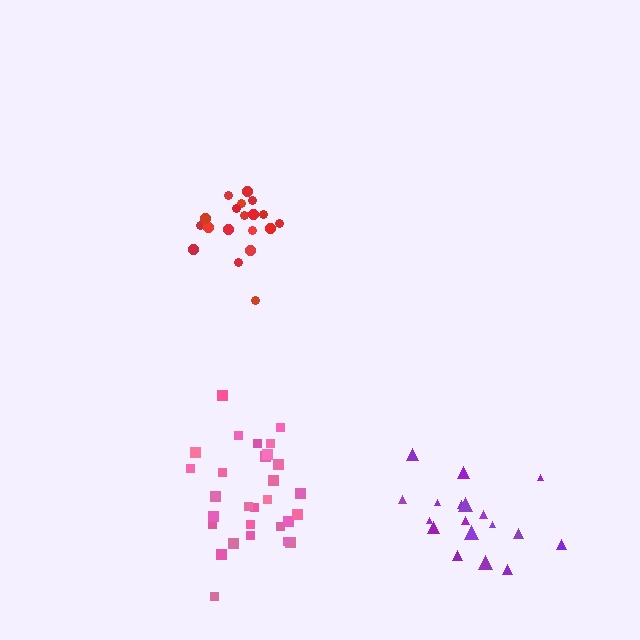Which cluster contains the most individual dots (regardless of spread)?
Pink (29).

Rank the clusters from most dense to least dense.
pink, red, purple.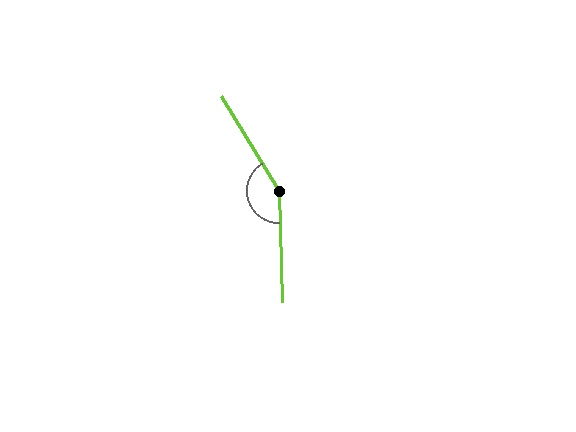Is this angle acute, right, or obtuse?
It is obtuse.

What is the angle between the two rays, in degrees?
Approximately 150 degrees.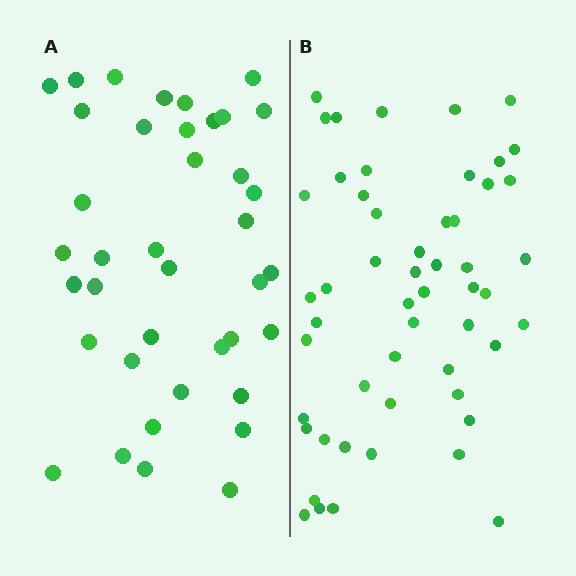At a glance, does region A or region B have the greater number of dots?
Region B (the right region) has more dots.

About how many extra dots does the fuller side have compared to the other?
Region B has approximately 15 more dots than region A.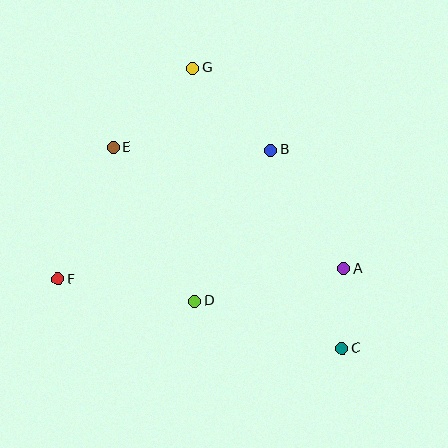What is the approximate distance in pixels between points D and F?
The distance between D and F is approximately 138 pixels.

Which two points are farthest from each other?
Points C and G are farthest from each other.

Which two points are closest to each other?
Points A and C are closest to each other.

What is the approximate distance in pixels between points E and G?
The distance between E and G is approximately 112 pixels.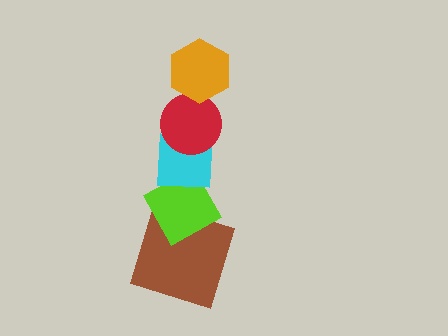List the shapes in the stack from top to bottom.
From top to bottom: the orange hexagon, the red circle, the cyan square, the lime diamond, the brown square.